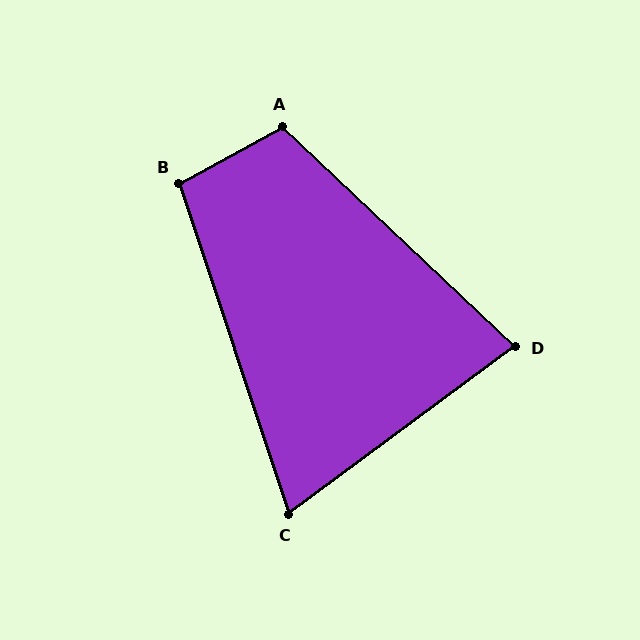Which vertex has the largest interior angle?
A, at approximately 108 degrees.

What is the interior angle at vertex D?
Approximately 80 degrees (acute).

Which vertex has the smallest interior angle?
C, at approximately 72 degrees.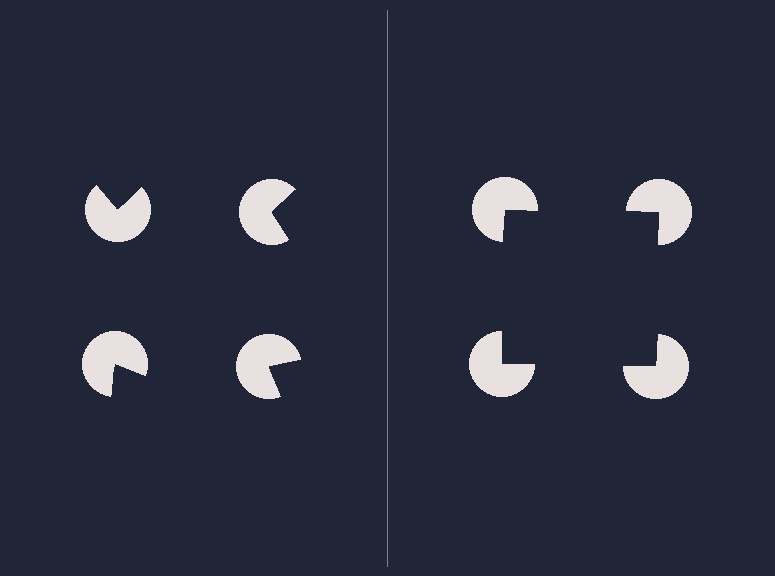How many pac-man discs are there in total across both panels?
8 — 4 on each side.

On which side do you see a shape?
An illusory square appears on the right side. On the left side the wedge cuts are rotated, so no coherent shape forms.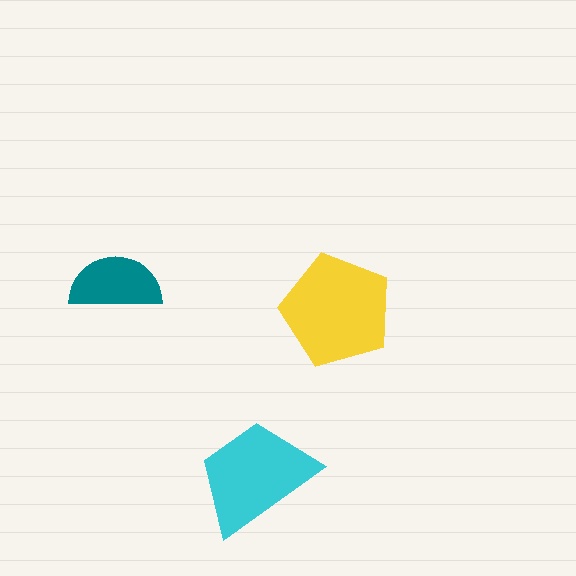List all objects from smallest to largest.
The teal semicircle, the cyan trapezoid, the yellow pentagon.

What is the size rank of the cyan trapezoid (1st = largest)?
2nd.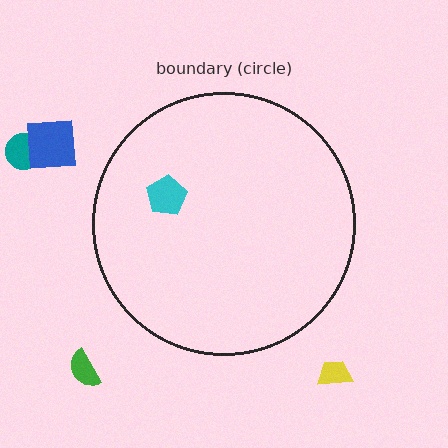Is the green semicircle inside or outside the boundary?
Outside.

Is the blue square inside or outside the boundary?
Outside.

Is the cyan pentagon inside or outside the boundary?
Inside.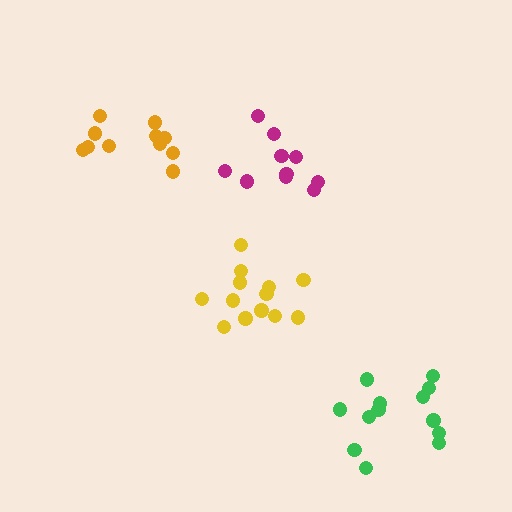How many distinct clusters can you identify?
There are 4 distinct clusters.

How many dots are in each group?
Group 1: 11 dots, Group 2: 10 dots, Group 3: 13 dots, Group 4: 13 dots (47 total).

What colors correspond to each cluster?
The clusters are colored: orange, magenta, yellow, green.